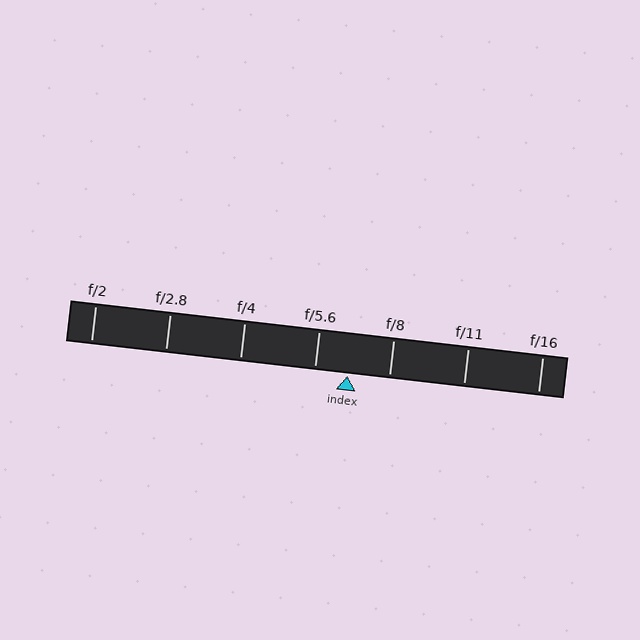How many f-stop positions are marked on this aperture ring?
There are 7 f-stop positions marked.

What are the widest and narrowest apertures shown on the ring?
The widest aperture shown is f/2 and the narrowest is f/16.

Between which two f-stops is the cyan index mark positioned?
The index mark is between f/5.6 and f/8.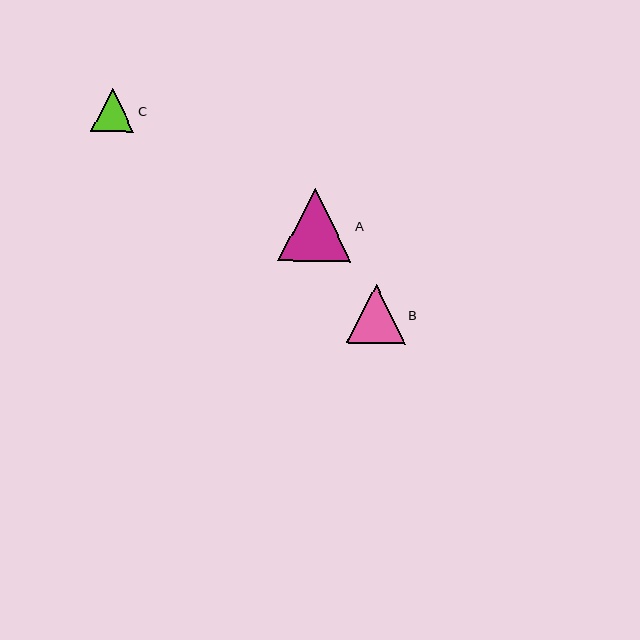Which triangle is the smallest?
Triangle C is the smallest with a size of approximately 44 pixels.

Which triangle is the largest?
Triangle A is the largest with a size of approximately 73 pixels.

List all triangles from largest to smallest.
From largest to smallest: A, B, C.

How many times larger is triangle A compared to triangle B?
Triangle A is approximately 1.2 times the size of triangle B.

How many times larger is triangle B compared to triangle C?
Triangle B is approximately 1.3 times the size of triangle C.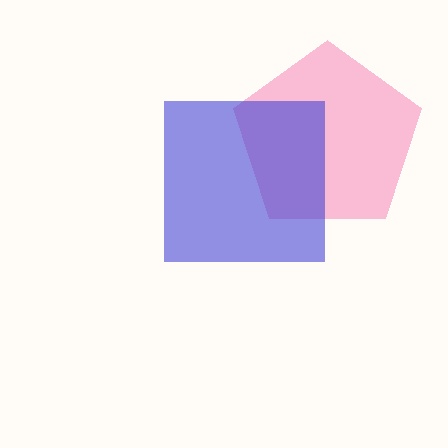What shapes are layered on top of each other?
The layered shapes are: a pink pentagon, a blue square.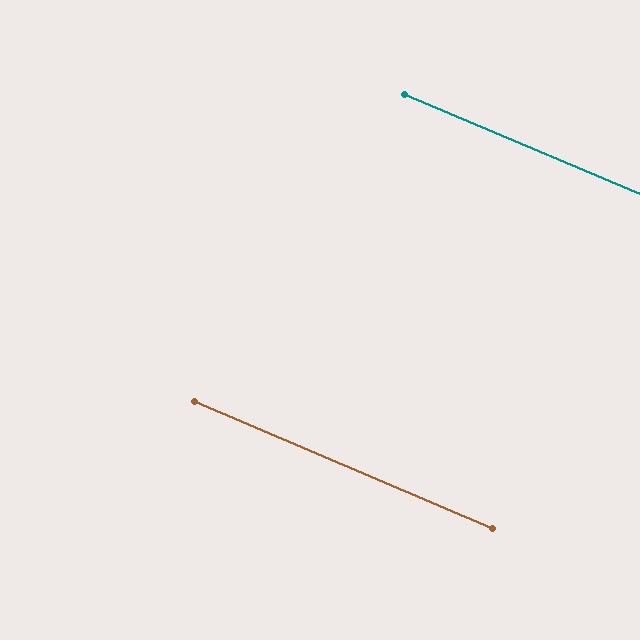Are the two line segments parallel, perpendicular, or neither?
Parallel — their directions differ by only 0.1°.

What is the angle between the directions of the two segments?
Approximately 0 degrees.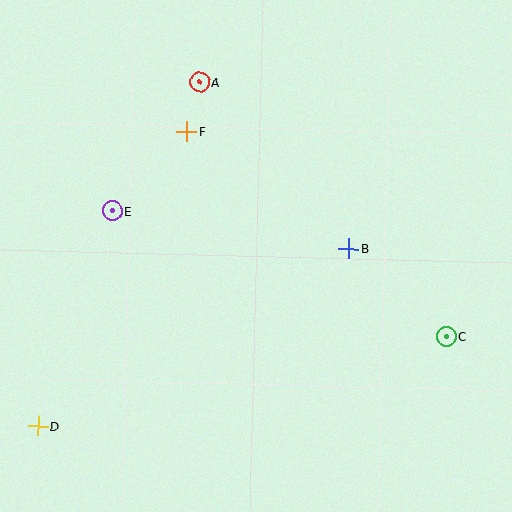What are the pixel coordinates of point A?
Point A is at (200, 82).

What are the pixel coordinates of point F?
Point F is at (187, 132).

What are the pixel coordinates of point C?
Point C is at (446, 337).